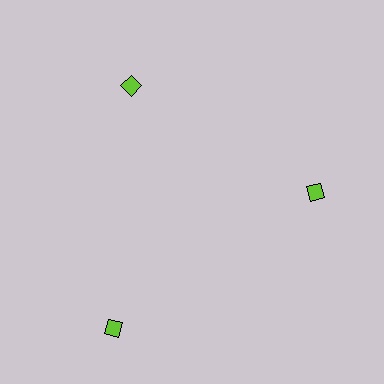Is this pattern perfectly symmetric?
No. The 3 lime diamonds are arranged in a ring, but one element near the 7 o'clock position is pushed outward from the center, breaking the 3-fold rotational symmetry.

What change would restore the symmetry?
The symmetry would be restored by moving it inward, back onto the ring so that all 3 diamonds sit at equal angles and equal distance from the center.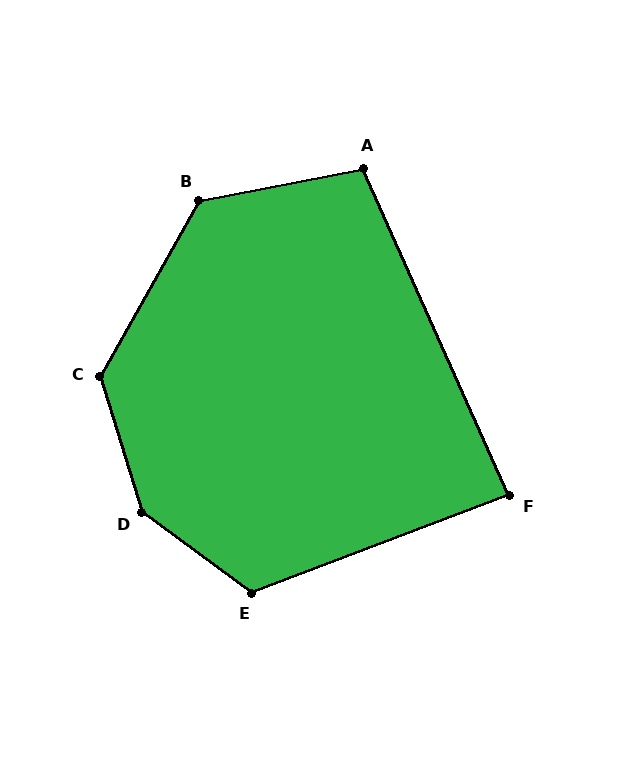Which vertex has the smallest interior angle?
F, at approximately 87 degrees.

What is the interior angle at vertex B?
Approximately 130 degrees (obtuse).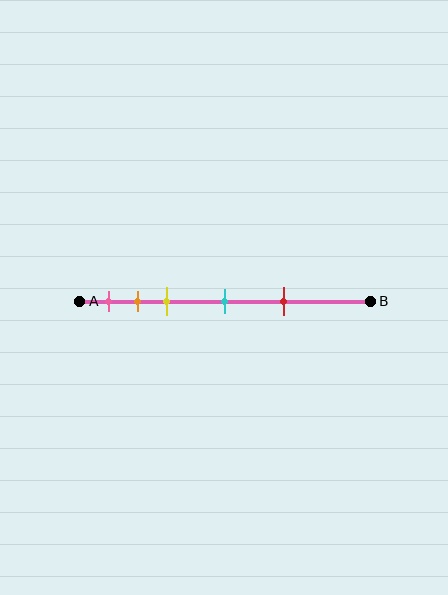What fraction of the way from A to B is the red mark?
The red mark is approximately 70% (0.7) of the way from A to B.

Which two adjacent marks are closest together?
The orange and yellow marks are the closest adjacent pair.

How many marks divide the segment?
There are 5 marks dividing the segment.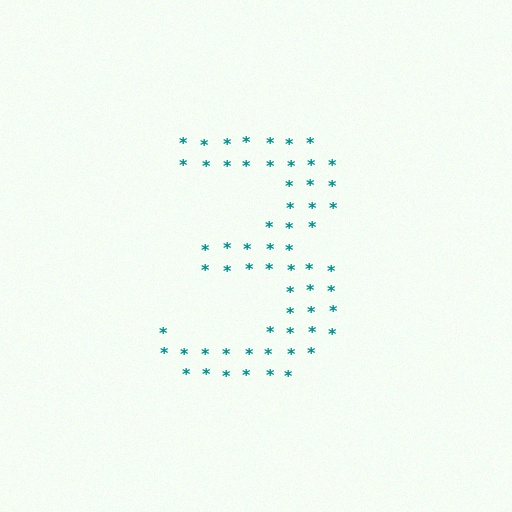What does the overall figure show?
The overall figure shows the digit 3.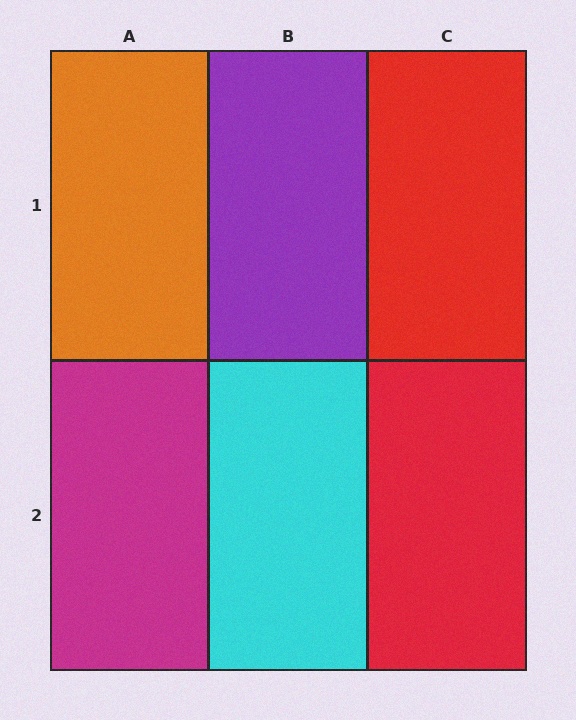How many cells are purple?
1 cell is purple.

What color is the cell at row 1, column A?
Orange.